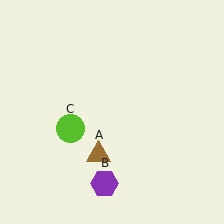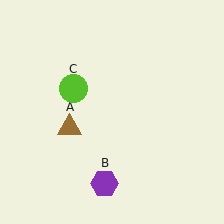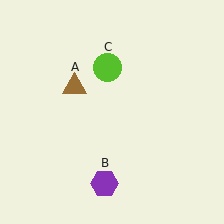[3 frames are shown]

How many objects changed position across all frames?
2 objects changed position: brown triangle (object A), lime circle (object C).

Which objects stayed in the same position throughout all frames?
Purple hexagon (object B) remained stationary.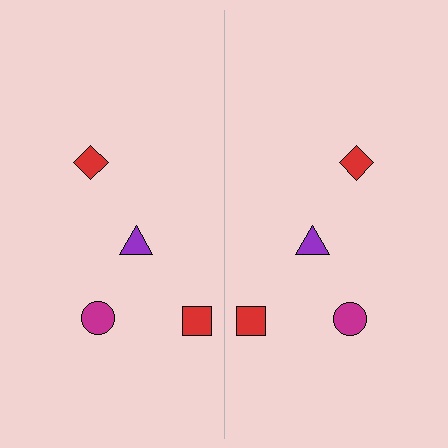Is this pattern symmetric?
Yes, this pattern has bilateral (reflection) symmetry.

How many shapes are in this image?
There are 8 shapes in this image.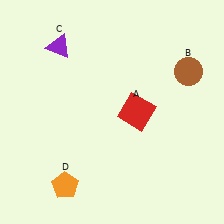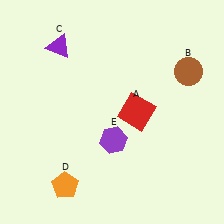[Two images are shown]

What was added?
A purple hexagon (E) was added in Image 2.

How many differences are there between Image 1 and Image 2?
There is 1 difference between the two images.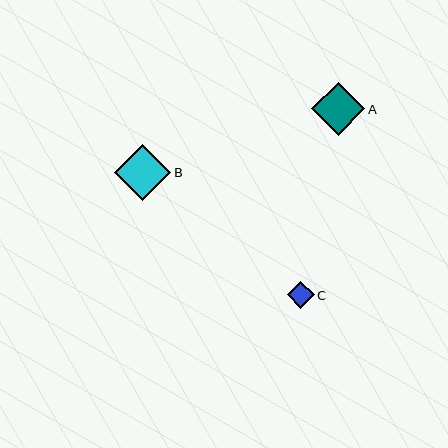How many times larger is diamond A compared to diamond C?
Diamond A is approximately 2.0 times the size of diamond C.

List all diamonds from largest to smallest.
From largest to smallest: B, A, C.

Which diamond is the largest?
Diamond B is the largest with a size of approximately 56 pixels.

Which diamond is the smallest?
Diamond C is the smallest with a size of approximately 27 pixels.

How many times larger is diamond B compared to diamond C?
Diamond B is approximately 2.1 times the size of diamond C.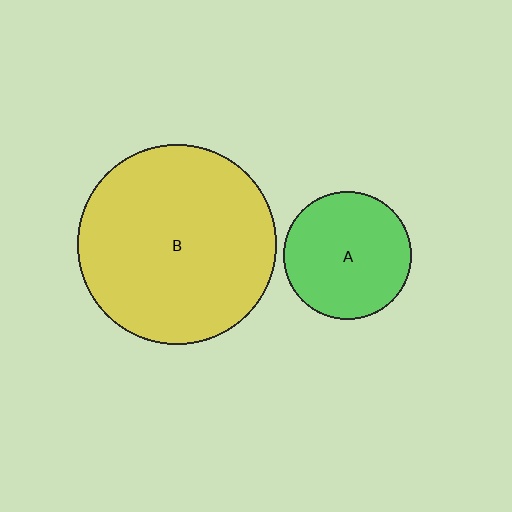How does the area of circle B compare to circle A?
Approximately 2.4 times.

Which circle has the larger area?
Circle B (yellow).